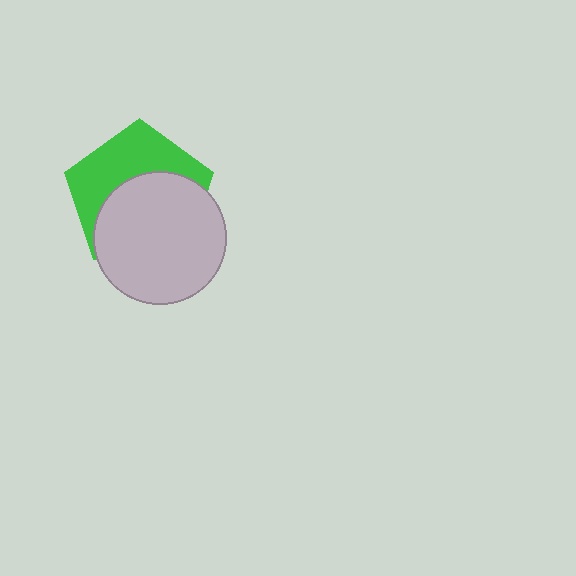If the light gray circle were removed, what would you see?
You would see the complete green pentagon.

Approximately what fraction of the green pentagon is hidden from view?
Roughly 55% of the green pentagon is hidden behind the light gray circle.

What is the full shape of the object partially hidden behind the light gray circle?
The partially hidden object is a green pentagon.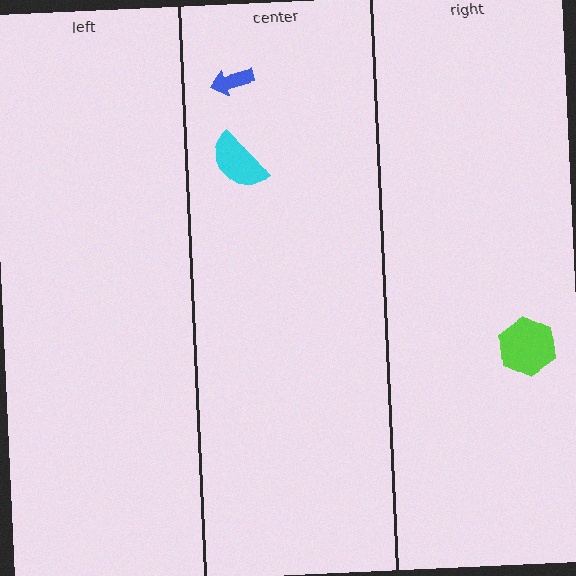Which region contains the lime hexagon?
The right region.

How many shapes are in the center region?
2.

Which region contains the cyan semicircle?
The center region.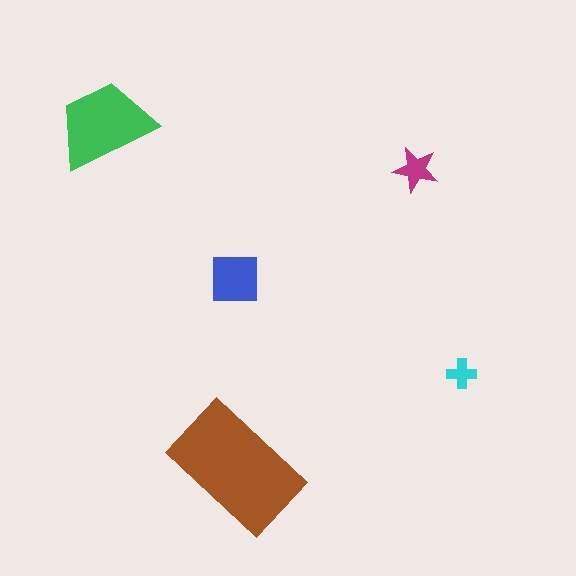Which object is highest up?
The green trapezoid is topmost.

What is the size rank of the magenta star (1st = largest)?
4th.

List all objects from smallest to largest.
The cyan cross, the magenta star, the blue square, the green trapezoid, the brown rectangle.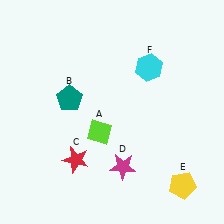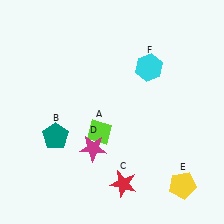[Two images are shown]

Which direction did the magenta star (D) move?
The magenta star (D) moved left.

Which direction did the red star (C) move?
The red star (C) moved right.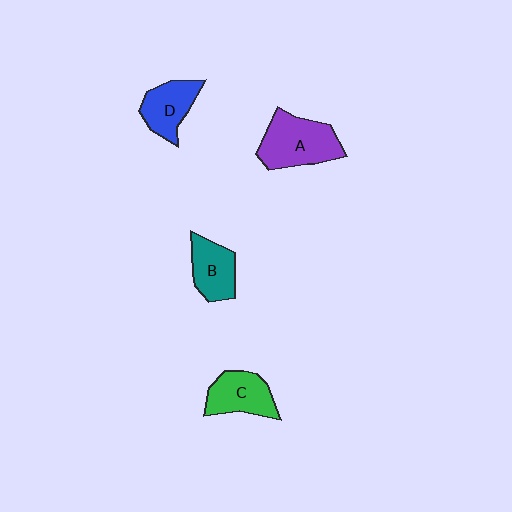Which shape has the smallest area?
Shape B (teal).